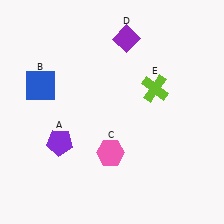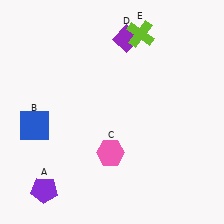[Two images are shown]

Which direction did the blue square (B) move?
The blue square (B) moved down.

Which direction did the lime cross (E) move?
The lime cross (E) moved up.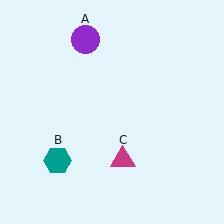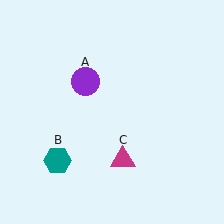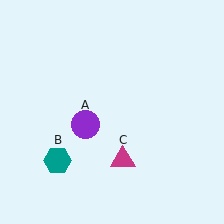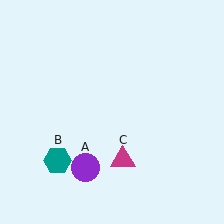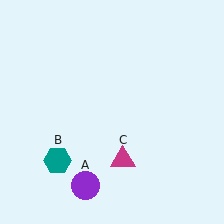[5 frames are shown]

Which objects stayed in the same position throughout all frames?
Teal hexagon (object B) and magenta triangle (object C) remained stationary.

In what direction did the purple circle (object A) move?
The purple circle (object A) moved down.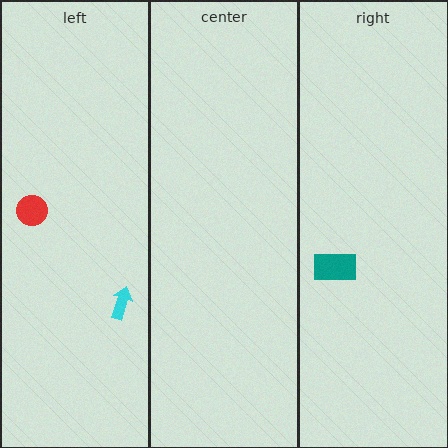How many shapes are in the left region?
2.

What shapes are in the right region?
The teal rectangle.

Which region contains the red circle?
The left region.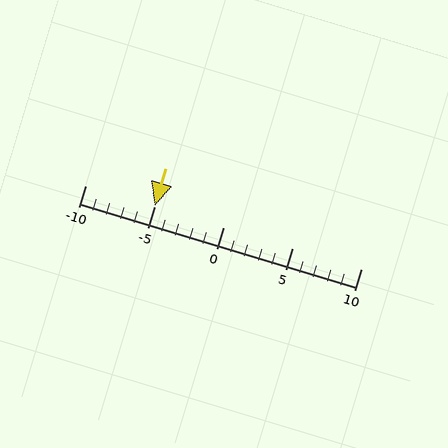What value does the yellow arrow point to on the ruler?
The yellow arrow points to approximately -5.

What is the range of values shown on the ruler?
The ruler shows values from -10 to 10.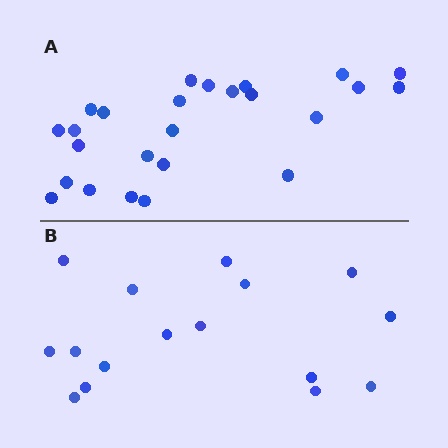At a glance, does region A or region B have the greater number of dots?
Region A (the top region) has more dots.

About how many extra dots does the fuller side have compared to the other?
Region A has roughly 8 or so more dots than region B.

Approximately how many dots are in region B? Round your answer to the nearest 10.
About 20 dots. (The exact count is 16, which rounds to 20.)